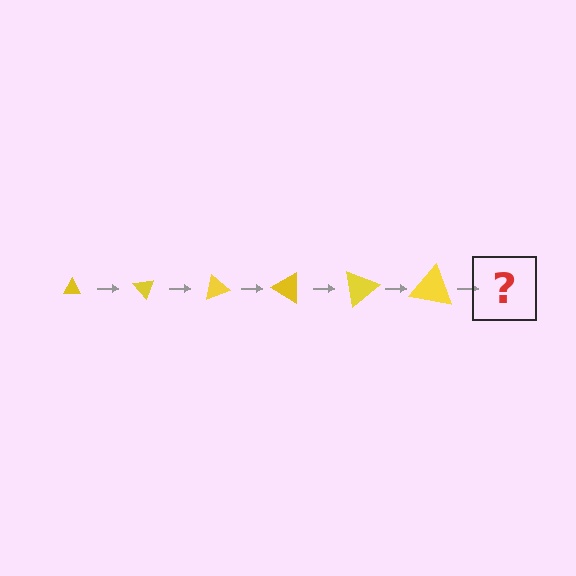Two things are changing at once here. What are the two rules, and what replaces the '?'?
The two rules are that the triangle grows larger each step and it rotates 50 degrees each step. The '?' should be a triangle, larger than the previous one and rotated 300 degrees from the start.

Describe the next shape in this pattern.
It should be a triangle, larger than the previous one and rotated 300 degrees from the start.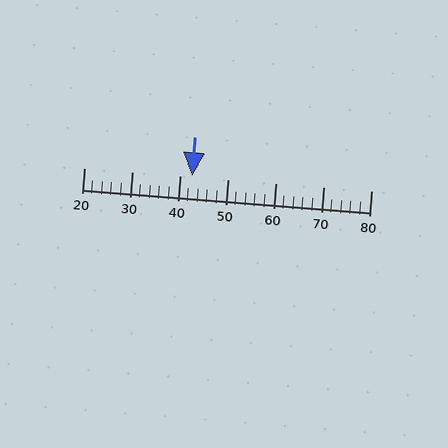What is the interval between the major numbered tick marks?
The major tick marks are spaced 10 units apart.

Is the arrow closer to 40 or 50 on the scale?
The arrow is closer to 40.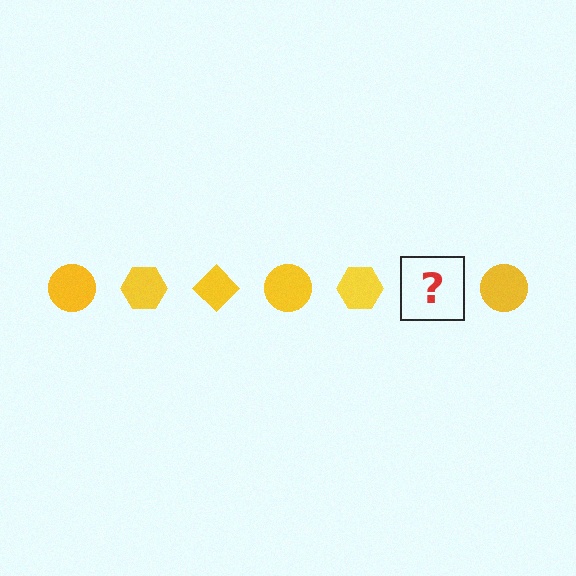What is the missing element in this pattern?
The missing element is a yellow diamond.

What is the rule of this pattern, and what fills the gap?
The rule is that the pattern cycles through circle, hexagon, diamond shapes in yellow. The gap should be filled with a yellow diamond.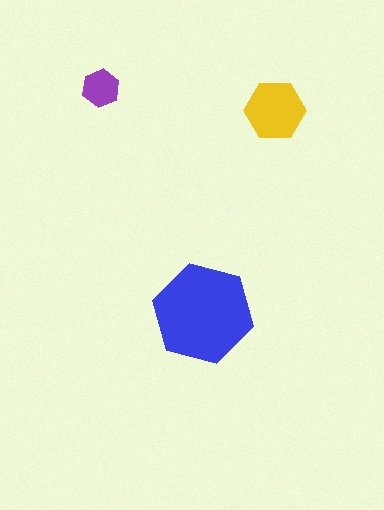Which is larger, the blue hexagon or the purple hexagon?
The blue one.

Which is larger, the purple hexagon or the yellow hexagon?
The yellow one.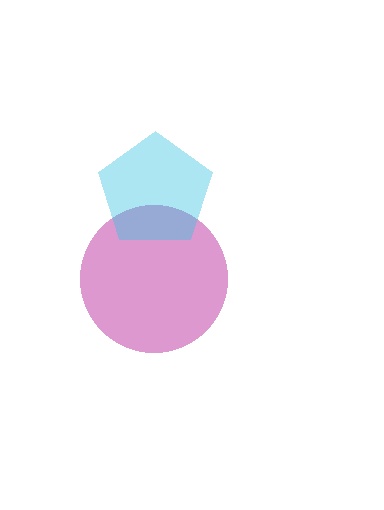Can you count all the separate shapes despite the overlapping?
Yes, there are 2 separate shapes.